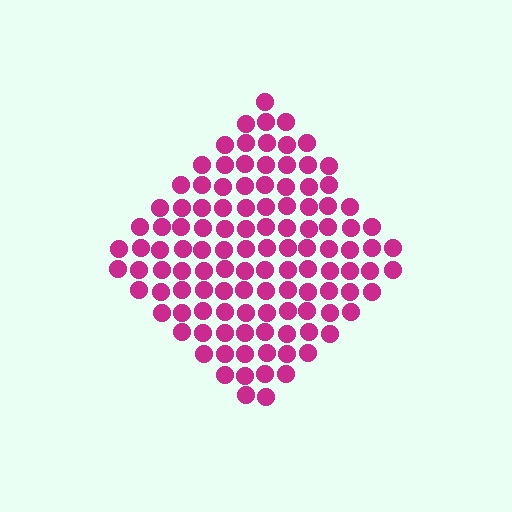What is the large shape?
The large shape is a diamond.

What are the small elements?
The small elements are circles.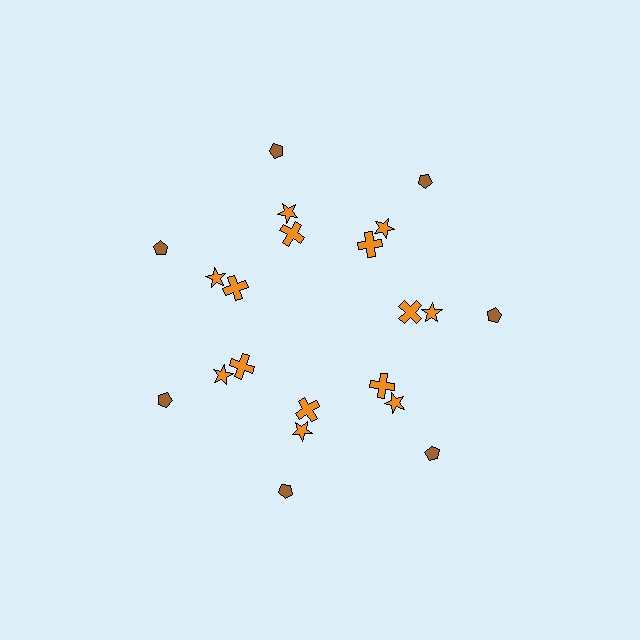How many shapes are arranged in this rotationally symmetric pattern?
There are 21 shapes, arranged in 7 groups of 3.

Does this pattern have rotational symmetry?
Yes, this pattern has 7-fold rotational symmetry. It looks the same after rotating 51 degrees around the center.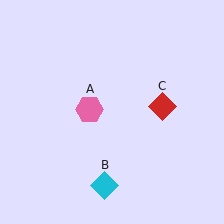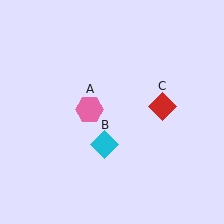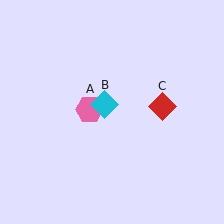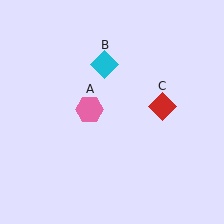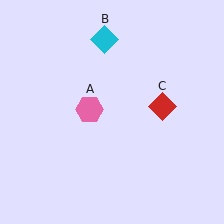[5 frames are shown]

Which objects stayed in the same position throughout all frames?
Pink hexagon (object A) and red diamond (object C) remained stationary.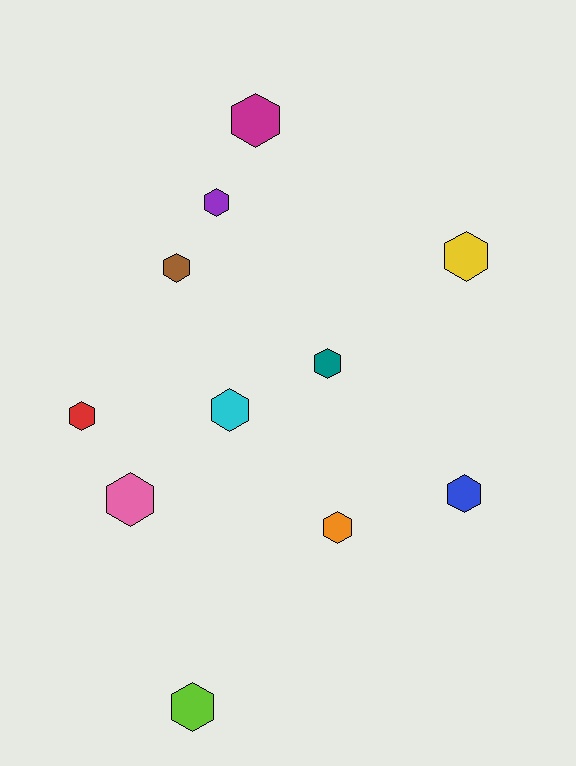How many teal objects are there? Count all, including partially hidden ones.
There is 1 teal object.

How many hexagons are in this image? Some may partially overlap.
There are 11 hexagons.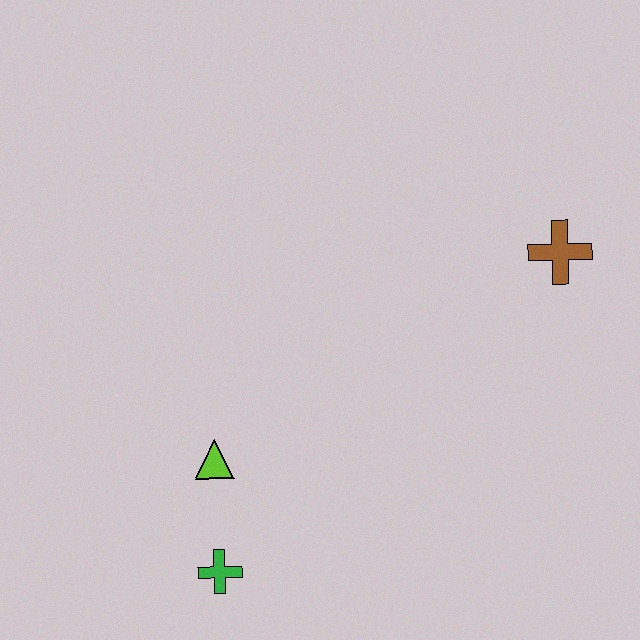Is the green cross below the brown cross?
Yes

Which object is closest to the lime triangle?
The green cross is closest to the lime triangle.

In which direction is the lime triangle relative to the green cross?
The lime triangle is above the green cross.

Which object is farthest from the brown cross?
The green cross is farthest from the brown cross.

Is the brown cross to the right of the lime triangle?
Yes